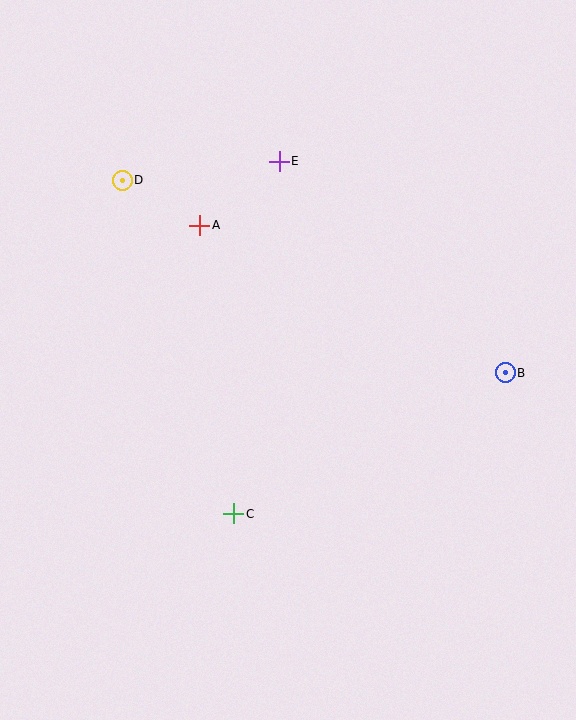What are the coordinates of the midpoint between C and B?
The midpoint between C and B is at (370, 443).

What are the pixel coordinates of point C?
Point C is at (234, 514).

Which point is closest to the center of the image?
Point A at (200, 225) is closest to the center.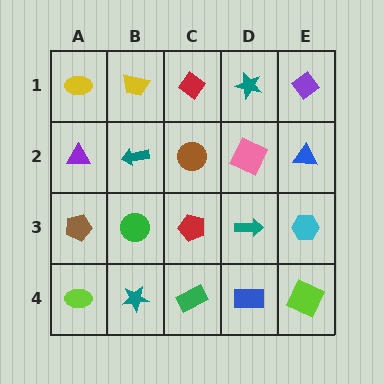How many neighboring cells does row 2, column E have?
3.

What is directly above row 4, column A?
A brown pentagon.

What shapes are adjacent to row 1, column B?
A teal arrow (row 2, column B), a yellow ellipse (row 1, column A), a red diamond (row 1, column C).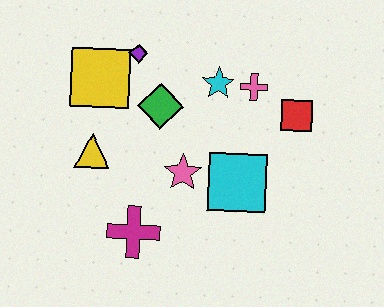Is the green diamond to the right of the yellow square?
Yes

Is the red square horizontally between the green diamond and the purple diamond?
No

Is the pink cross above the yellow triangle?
Yes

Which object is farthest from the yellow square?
The red square is farthest from the yellow square.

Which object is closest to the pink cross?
The cyan star is closest to the pink cross.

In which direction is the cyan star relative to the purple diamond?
The cyan star is to the right of the purple diamond.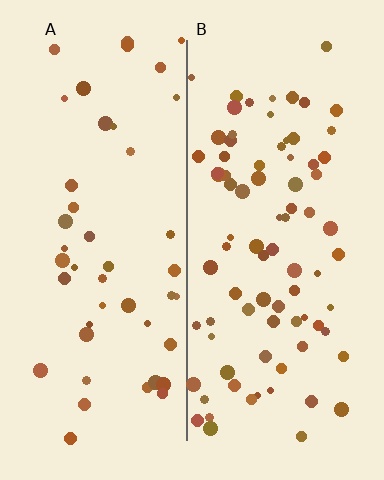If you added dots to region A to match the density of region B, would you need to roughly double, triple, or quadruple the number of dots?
Approximately double.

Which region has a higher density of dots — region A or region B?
B (the right).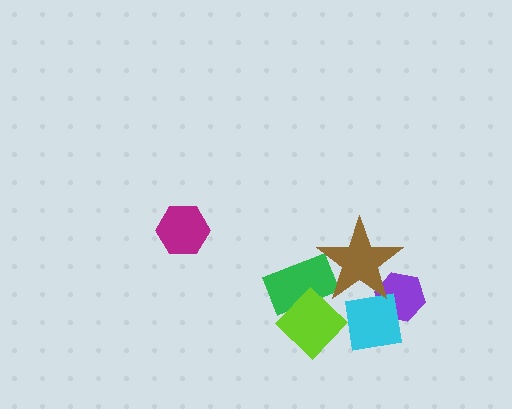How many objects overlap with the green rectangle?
2 objects overlap with the green rectangle.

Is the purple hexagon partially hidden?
Yes, it is partially covered by another shape.